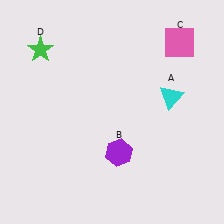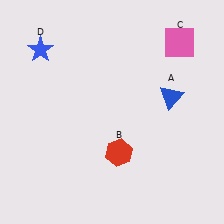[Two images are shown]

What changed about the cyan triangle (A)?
In Image 1, A is cyan. In Image 2, it changed to blue.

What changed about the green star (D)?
In Image 1, D is green. In Image 2, it changed to blue.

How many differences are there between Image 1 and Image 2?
There are 3 differences between the two images.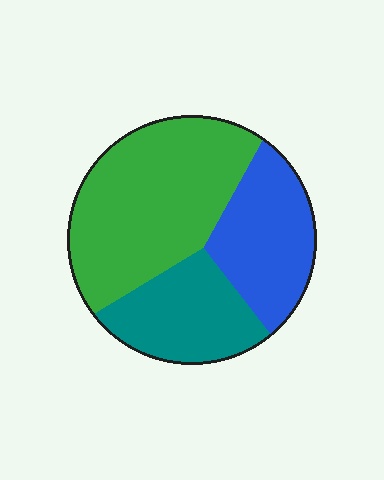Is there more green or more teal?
Green.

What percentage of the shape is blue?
Blue takes up about one quarter (1/4) of the shape.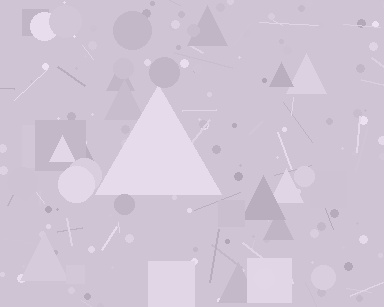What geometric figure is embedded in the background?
A triangle is embedded in the background.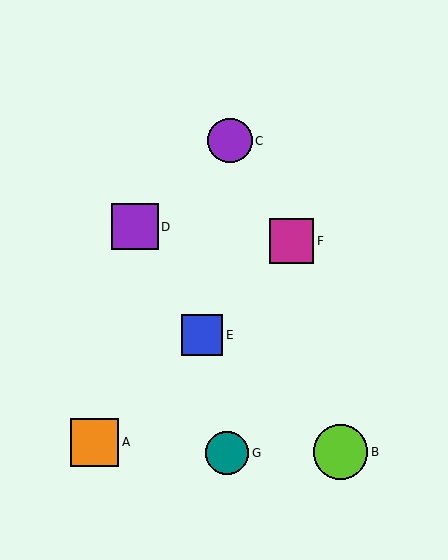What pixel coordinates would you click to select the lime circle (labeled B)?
Click at (341, 452) to select the lime circle B.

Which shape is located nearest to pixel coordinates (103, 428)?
The orange square (labeled A) at (95, 442) is nearest to that location.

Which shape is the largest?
The lime circle (labeled B) is the largest.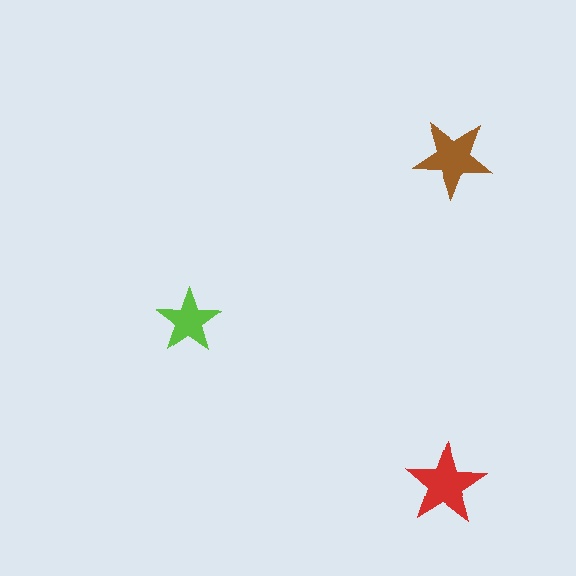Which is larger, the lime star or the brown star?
The brown one.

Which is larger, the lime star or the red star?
The red one.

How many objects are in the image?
There are 3 objects in the image.